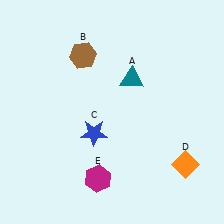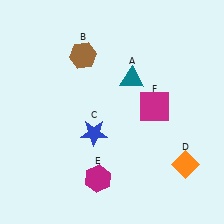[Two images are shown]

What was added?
A magenta square (F) was added in Image 2.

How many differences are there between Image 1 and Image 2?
There is 1 difference between the two images.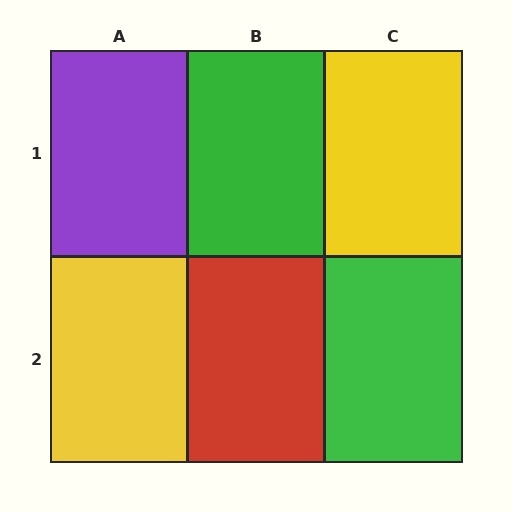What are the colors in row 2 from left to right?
Yellow, red, green.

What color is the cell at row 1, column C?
Yellow.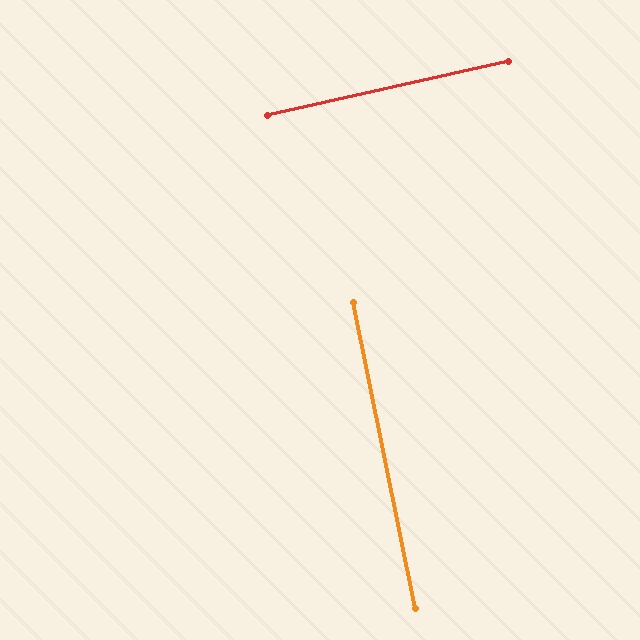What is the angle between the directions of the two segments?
Approximately 89 degrees.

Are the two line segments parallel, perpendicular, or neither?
Perpendicular — they meet at approximately 89°.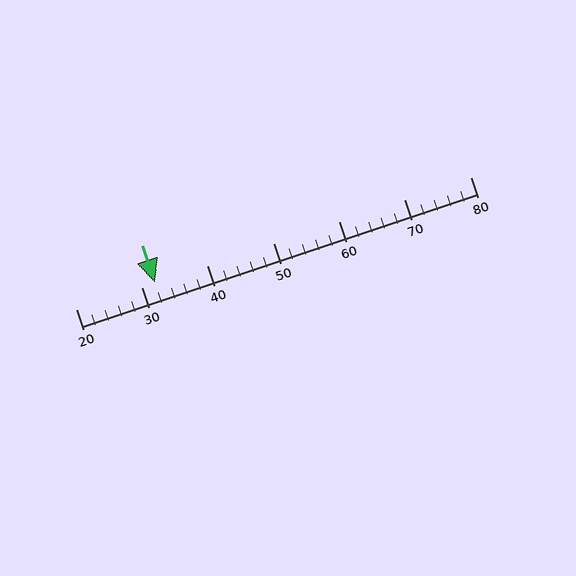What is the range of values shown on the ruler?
The ruler shows values from 20 to 80.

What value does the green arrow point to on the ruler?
The green arrow points to approximately 32.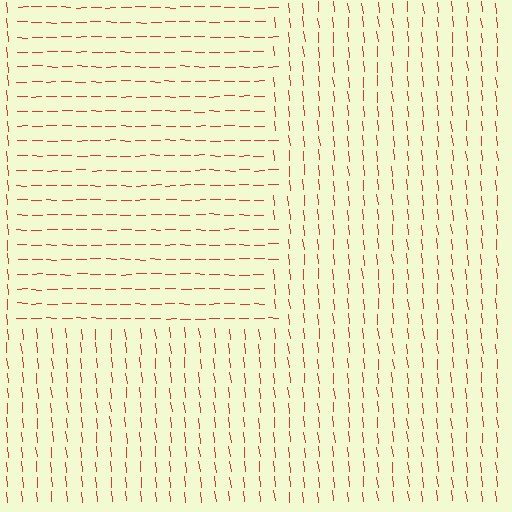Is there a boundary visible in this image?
Yes, there is a texture boundary formed by a change in line orientation.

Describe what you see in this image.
The image is filled with small red line segments. A rectangle region in the image has lines oriented differently from the surrounding lines, creating a visible texture boundary.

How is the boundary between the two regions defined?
The boundary is defined purely by a change in line orientation (approximately 83 degrees difference). All lines are the same color and thickness.